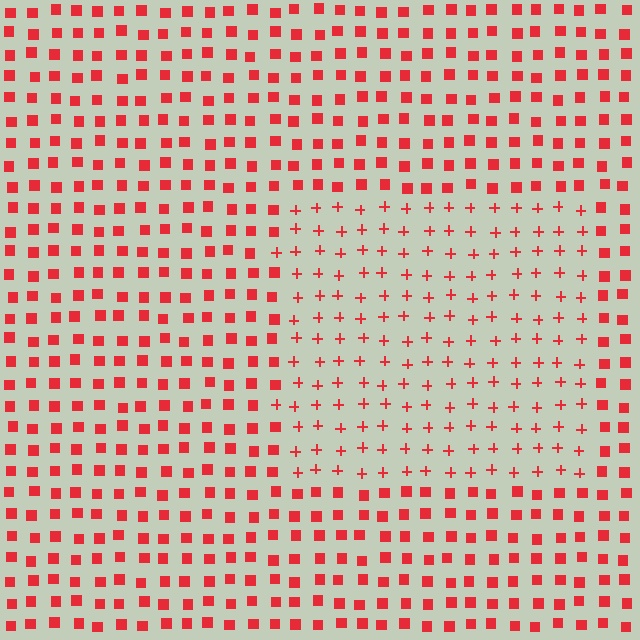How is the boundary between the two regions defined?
The boundary is defined by a change in element shape: plus signs inside vs. squares outside. All elements share the same color and spacing.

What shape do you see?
I see a rectangle.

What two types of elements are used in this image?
The image uses plus signs inside the rectangle region and squares outside it.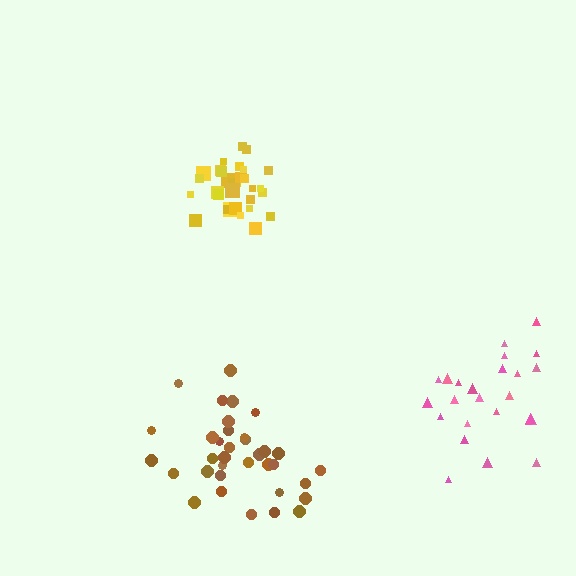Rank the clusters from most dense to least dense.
yellow, brown, pink.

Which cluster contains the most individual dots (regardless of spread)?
Brown (35).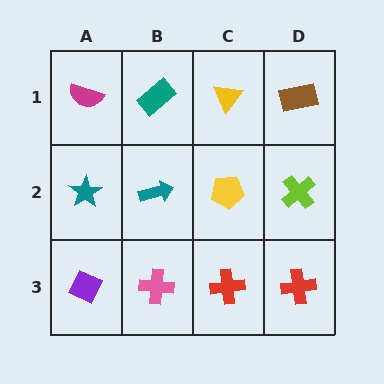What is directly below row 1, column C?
A yellow pentagon.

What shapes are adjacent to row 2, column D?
A brown rectangle (row 1, column D), a red cross (row 3, column D), a yellow pentagon (row 2, column C).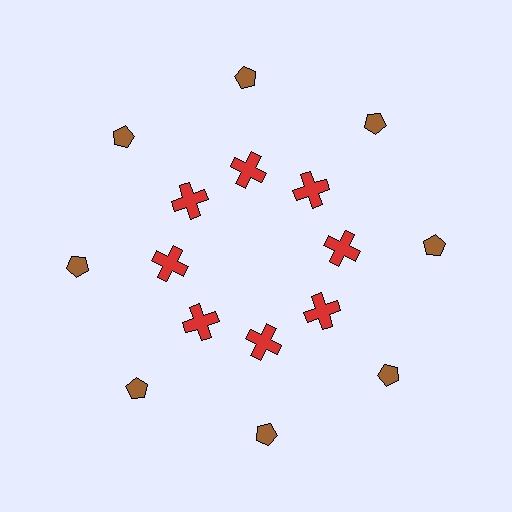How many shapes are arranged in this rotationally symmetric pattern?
There are 16 shapes, arranged in 8 groups of 2.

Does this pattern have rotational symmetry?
Yes, this pattern has 8-fold rotational symmetry. It looks the same after rotating 45 degrees around the center.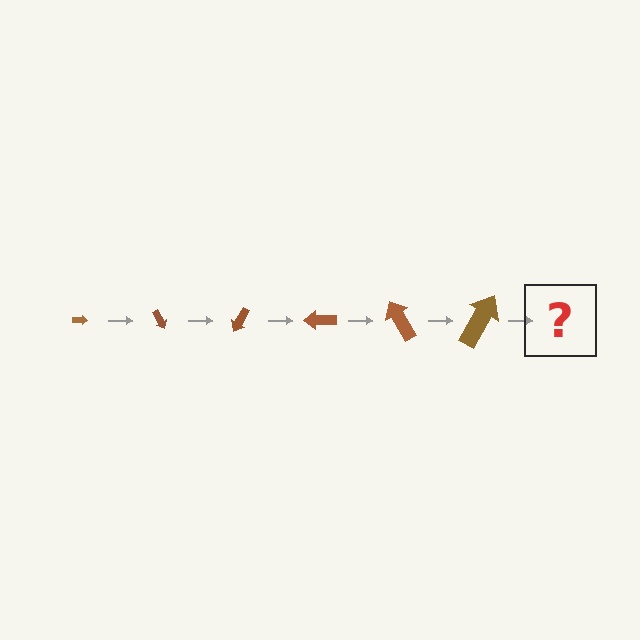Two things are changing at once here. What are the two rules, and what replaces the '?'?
The two rules are that the arrow grows larger each step and it rotates 60 degrees each step. The '?' should be an arrow, larger than the previous one and rotated 360 degrees from the start.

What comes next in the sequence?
The next element should be an arrow, larger than the previous one and rotated 360 degrees from the start.